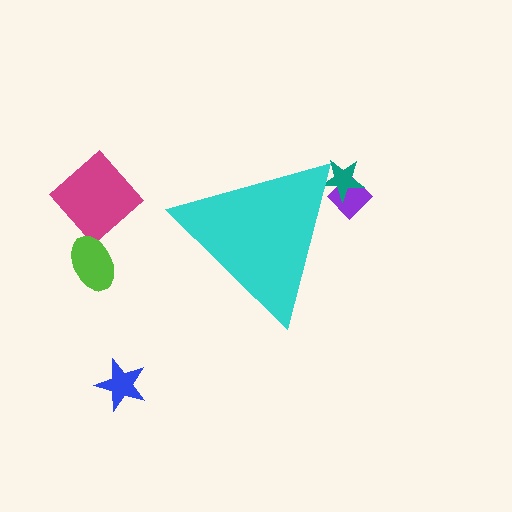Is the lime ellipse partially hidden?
No, the lime ellipse is fully visible.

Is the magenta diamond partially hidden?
No, the magenta diamond is fully visible.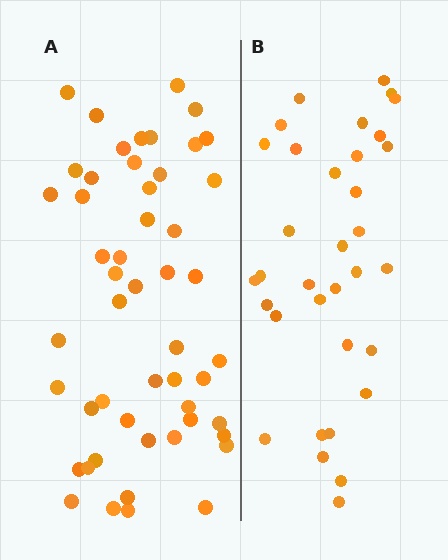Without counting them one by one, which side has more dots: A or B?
Region A (the left region) has more dots.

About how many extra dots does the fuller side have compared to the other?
Region A has approximately 15 more dots than region B.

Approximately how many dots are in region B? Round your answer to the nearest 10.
About 30 dots. (The exact count is 34, which rounds to 30.)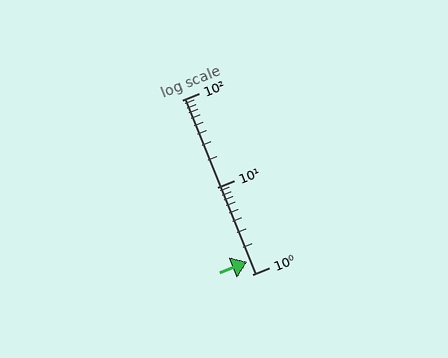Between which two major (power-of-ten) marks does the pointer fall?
The pointer is between 1 and 10.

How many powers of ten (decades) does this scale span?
The scale spans 2 decades, from 1 to 100.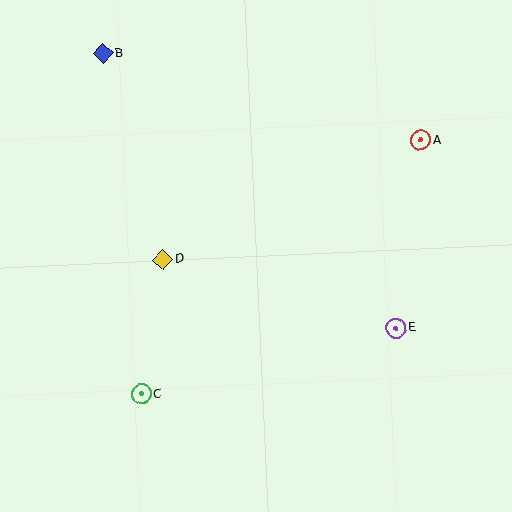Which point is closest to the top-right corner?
Point A is closest to the top-right corner.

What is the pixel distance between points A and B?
The distance between A and B is 329 pixels.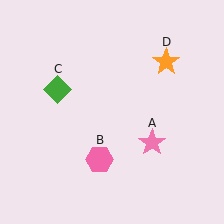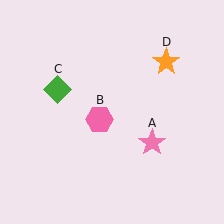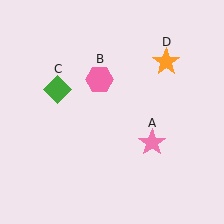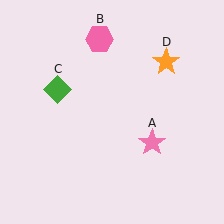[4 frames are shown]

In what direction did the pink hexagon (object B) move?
The pink hexagon (object B) moved up.